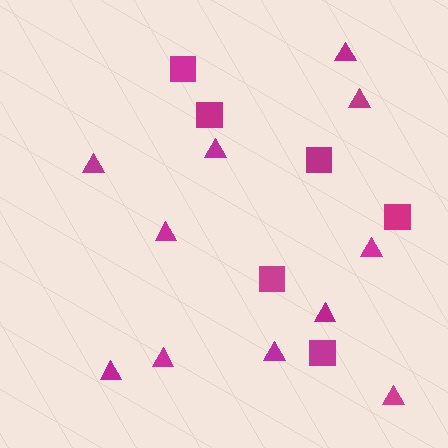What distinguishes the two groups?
There are 2 groups: one group of squares (6) and one group of triangles (11).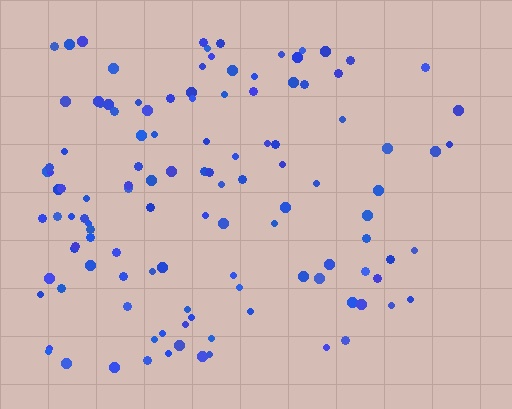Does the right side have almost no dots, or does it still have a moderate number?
Still a moderate number, just noticeably fewer than the left.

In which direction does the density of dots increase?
From right to left, with the left side densest.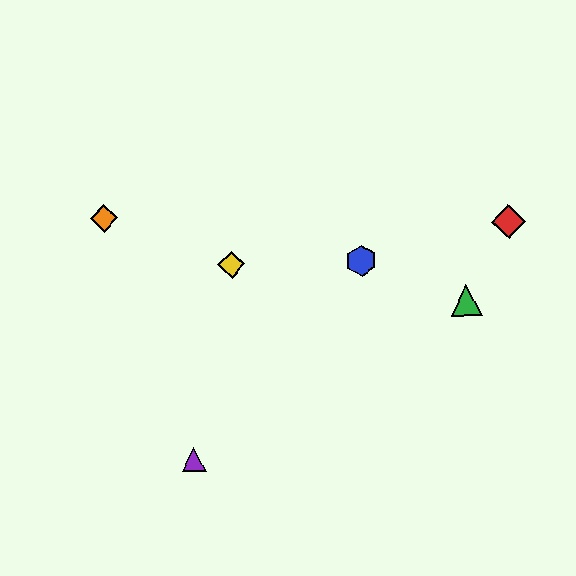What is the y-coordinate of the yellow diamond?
The yellow diamond is at y≈265.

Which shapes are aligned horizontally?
The blue hexagon, the yellow diamond are aligned horizontally.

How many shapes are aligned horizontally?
2 shapes (the blue hexagon, the yellow diamond) are aligned horizontally.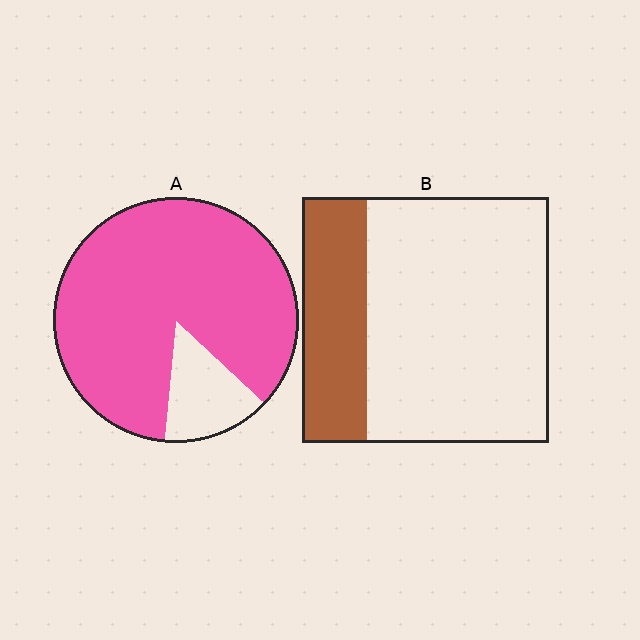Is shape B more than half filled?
No.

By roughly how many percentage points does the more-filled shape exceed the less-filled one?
By roughly 60 percentage points (A over B).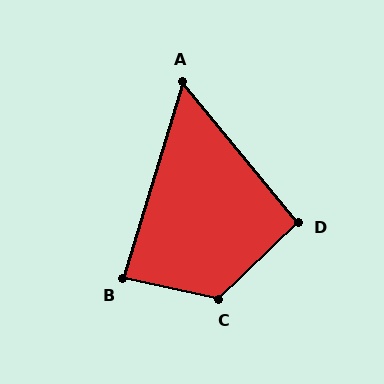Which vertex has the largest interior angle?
C, at approximately 124 degrees.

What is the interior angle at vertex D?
Approximately 95 degrees (approximately right).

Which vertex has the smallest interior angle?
A, at approximately 56 degrees.